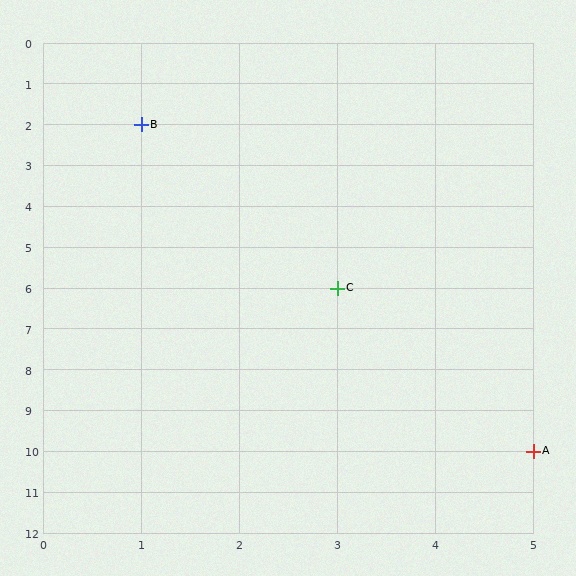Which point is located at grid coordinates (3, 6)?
Point C is at (3, 6).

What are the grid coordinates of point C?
Point C is at grid coordinates (3, 6).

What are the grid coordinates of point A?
Point A is at grid coordinates (5, 10).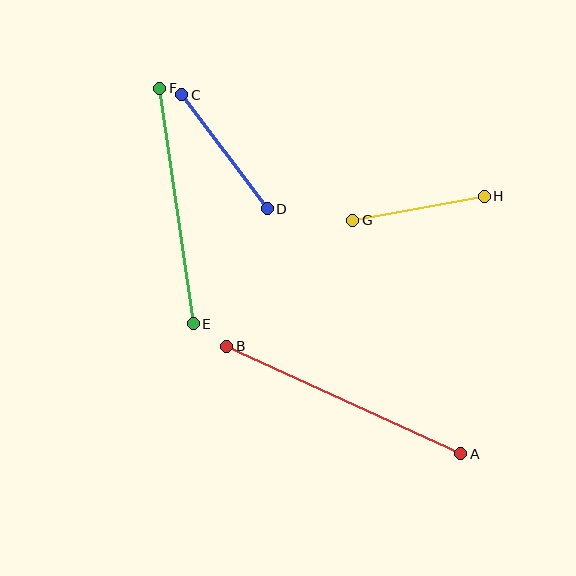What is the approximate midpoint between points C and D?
The midpoint is at approximately (225, 152) pixels.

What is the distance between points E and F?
The distance is approximately 238 pixels.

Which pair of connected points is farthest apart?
Points A and B are farthest apart.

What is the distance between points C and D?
The distance is approximately 143 pixels.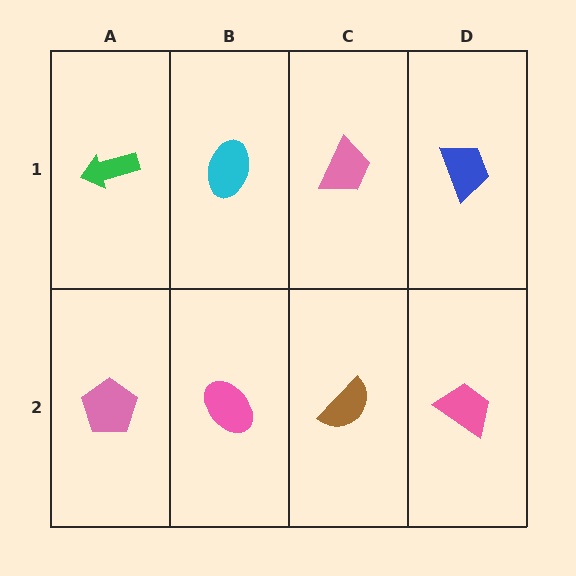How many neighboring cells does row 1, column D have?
2.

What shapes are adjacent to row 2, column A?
A green arrow (row 1, column A), a pink ellipse (row 2, column B).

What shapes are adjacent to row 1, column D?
A pink trapezoid (row 2, column D), a pink trapezoid (row 1, column C).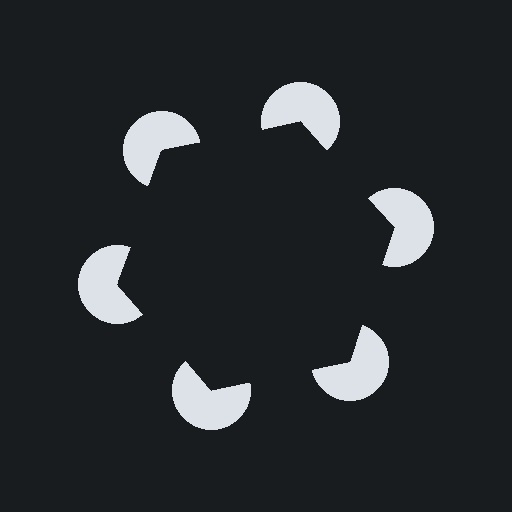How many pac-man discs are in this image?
There are 6 — one at each vertex of the illusory hexagon.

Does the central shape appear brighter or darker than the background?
It typically appears slightly darker than the background, even though no actual brightness change is drawn.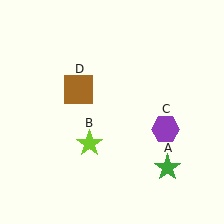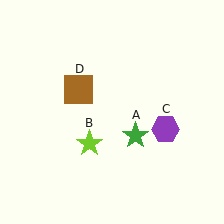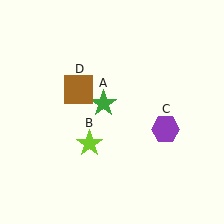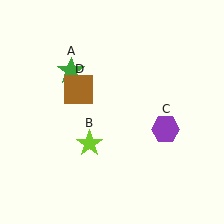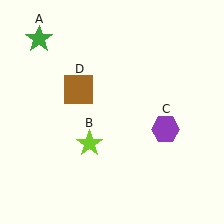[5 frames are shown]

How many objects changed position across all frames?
1 object changed position: green star (object A).